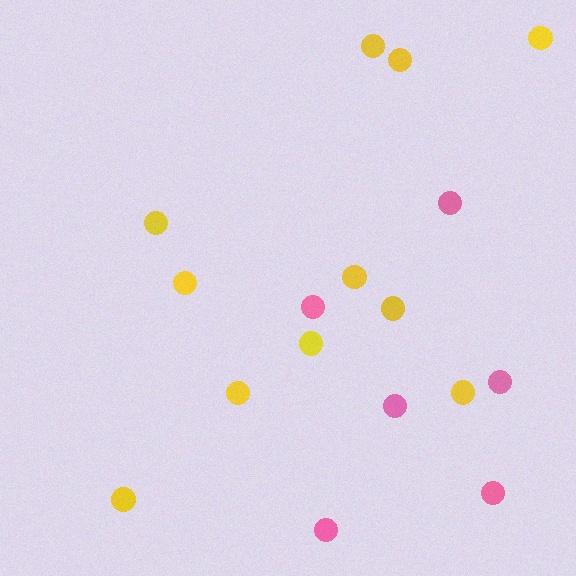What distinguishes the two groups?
There are 2 groups: one group of yellow circles (11) and one group of pink circles (6).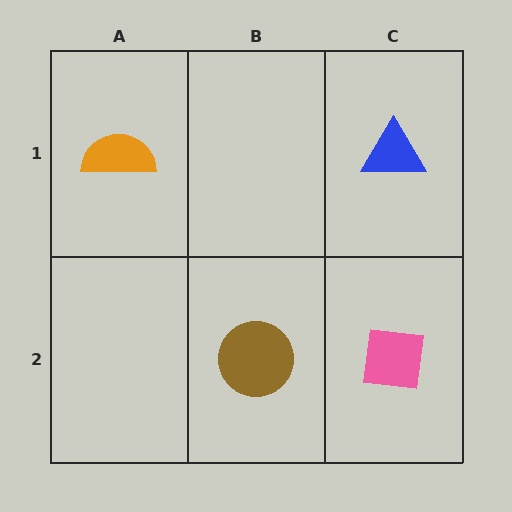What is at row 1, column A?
An orange semicircle.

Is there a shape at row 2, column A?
No, that cell is empty.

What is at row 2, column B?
A brown circle.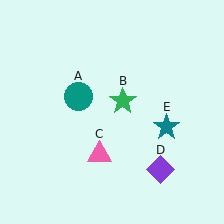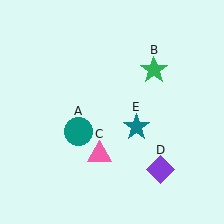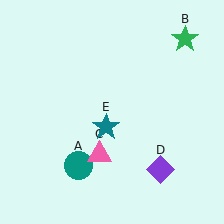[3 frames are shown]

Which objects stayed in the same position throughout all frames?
Pink triangle (object C) and purple diamond (object D) remained stationary.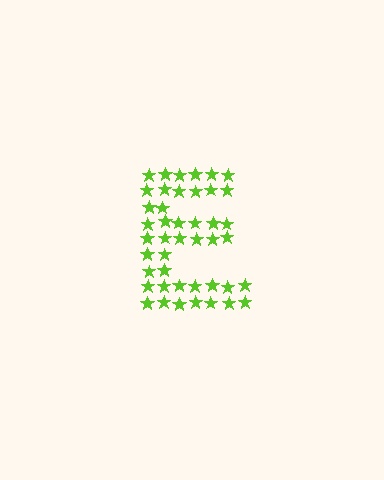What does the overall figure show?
The overall figure shows the letter E.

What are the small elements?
The small elements are stars.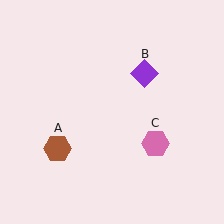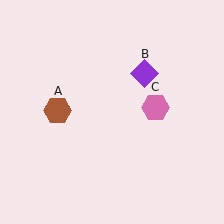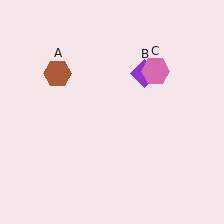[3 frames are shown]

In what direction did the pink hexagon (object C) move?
The pink hexagon (object C) moved up.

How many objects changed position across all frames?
2 objects changed position: brown hexagon (object A), pink hexagon (object C).